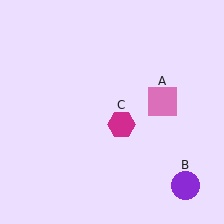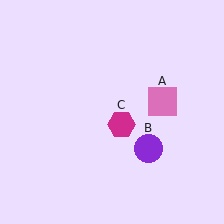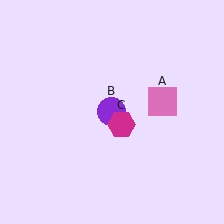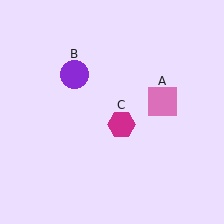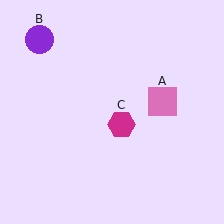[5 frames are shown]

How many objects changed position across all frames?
1 object changed position: purple circle (object B).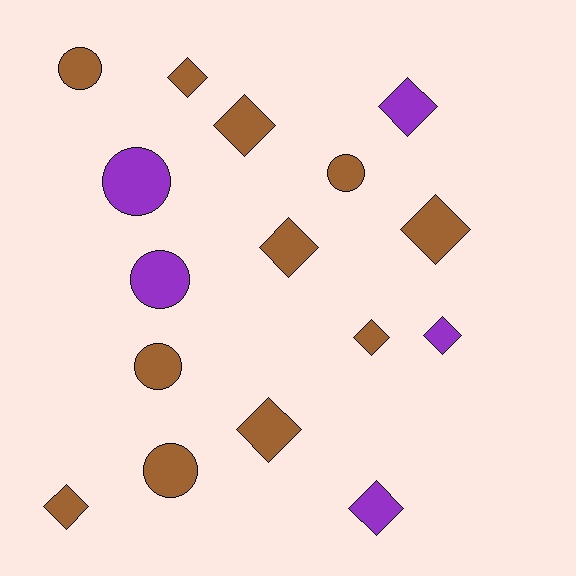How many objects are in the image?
There are 16 objects.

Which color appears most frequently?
Brown, with 11 objects.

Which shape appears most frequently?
Diamond, with 10 objects.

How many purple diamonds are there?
There are 3 purple diamonds.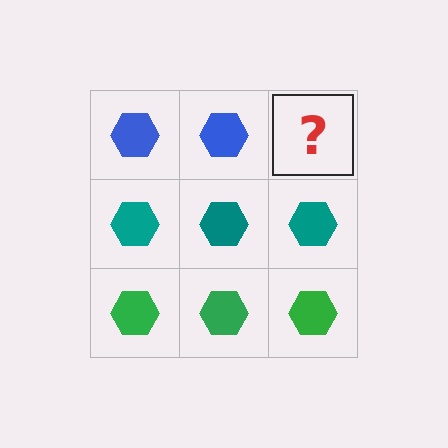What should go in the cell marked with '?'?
The missing cell should contain a blue hexagon.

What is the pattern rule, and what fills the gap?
The rule is that each row has a consistent color. The gap should be filled with a blue hexagon.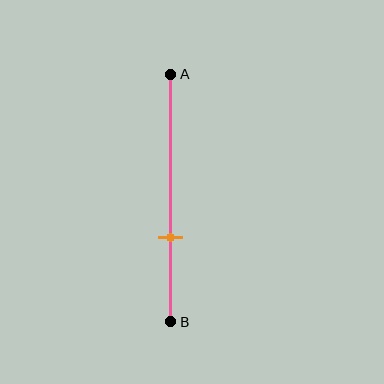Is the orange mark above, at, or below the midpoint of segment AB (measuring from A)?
The orange mark is below the midpoint of segment AB.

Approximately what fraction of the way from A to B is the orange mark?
The orange mark is approximately 65% of the way from A to B.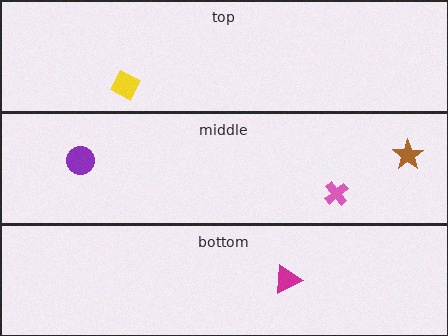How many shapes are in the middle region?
3.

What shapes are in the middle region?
The purple circle, the pink cross, the brown star.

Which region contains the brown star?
The middle region.